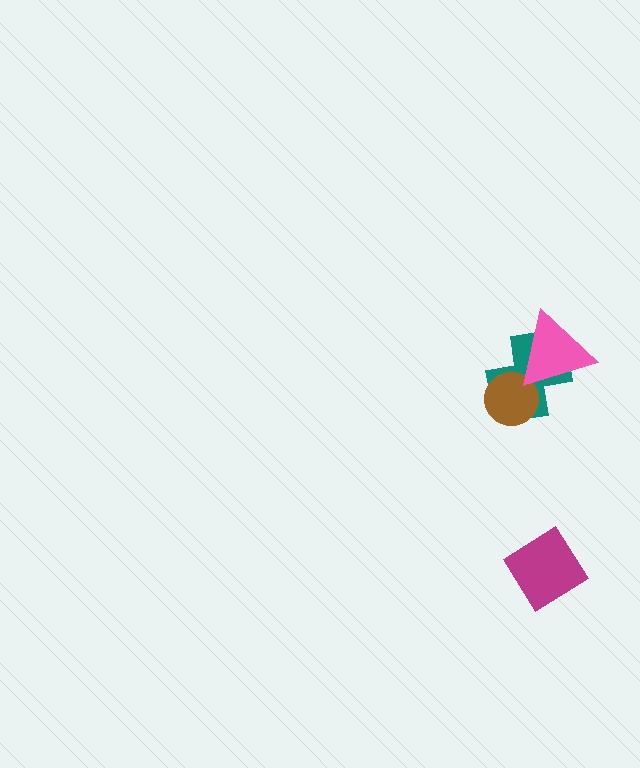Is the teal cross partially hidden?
Yes, it is partially covered by another shape.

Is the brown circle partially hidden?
Yes, it is partially covered by another shape.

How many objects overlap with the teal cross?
2 objects overlap with the teal cross.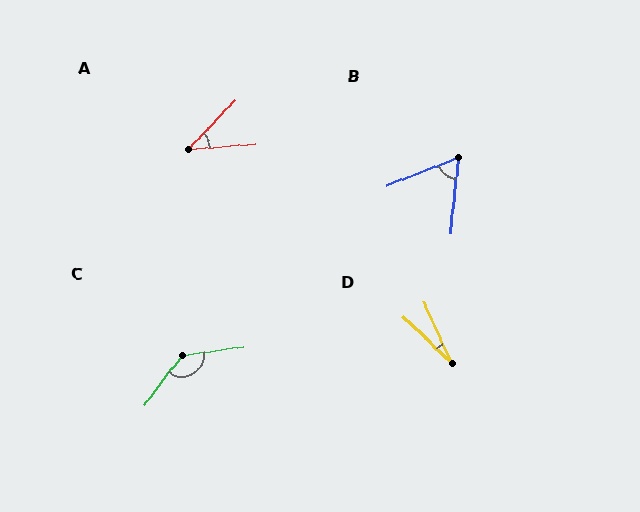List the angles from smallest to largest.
D (21°), A (42°), B (63°), C (134°).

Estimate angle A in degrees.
Approximately 42 degrees.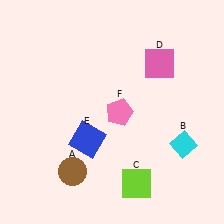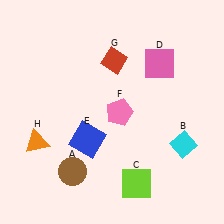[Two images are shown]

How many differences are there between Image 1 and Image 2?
There are 2 differences between the two images.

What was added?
A red diamond (G), an orange triangle (H) were added in Image 2.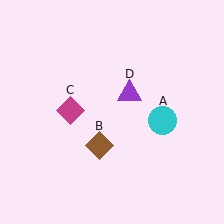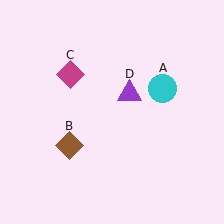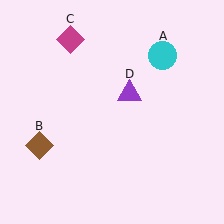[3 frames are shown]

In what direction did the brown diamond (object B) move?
The brown diamond (object B) moved left.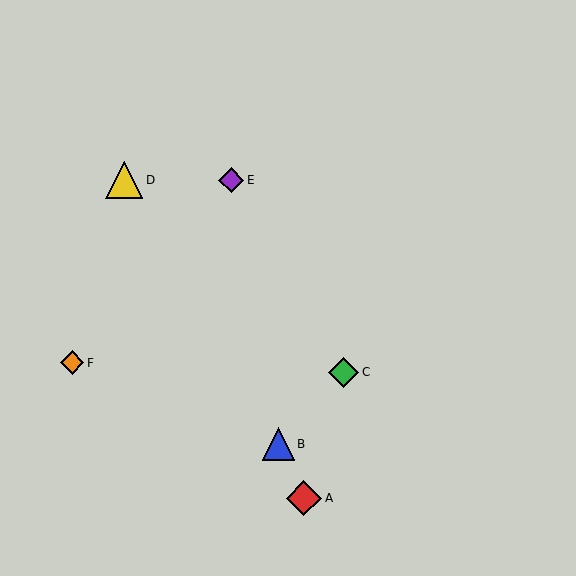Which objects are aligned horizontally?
Objects D, E are aligned horizontally.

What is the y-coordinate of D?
Object D is at y≈180.